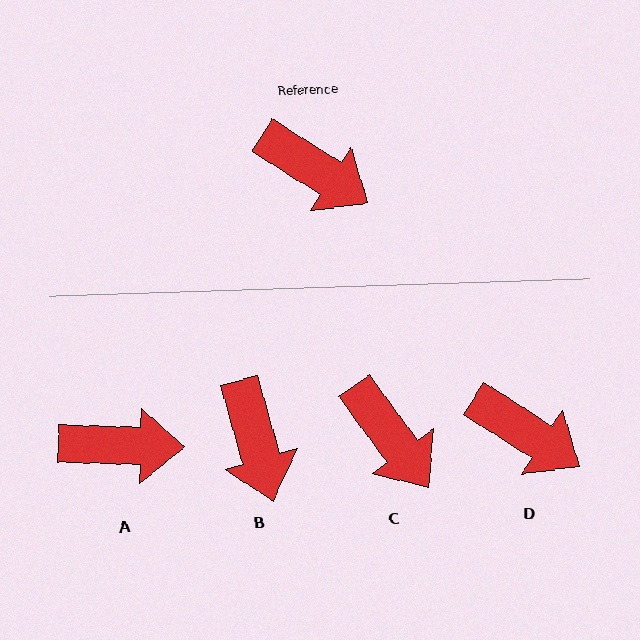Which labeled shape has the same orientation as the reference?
D.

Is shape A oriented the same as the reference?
No, it is off by about 31 degrees.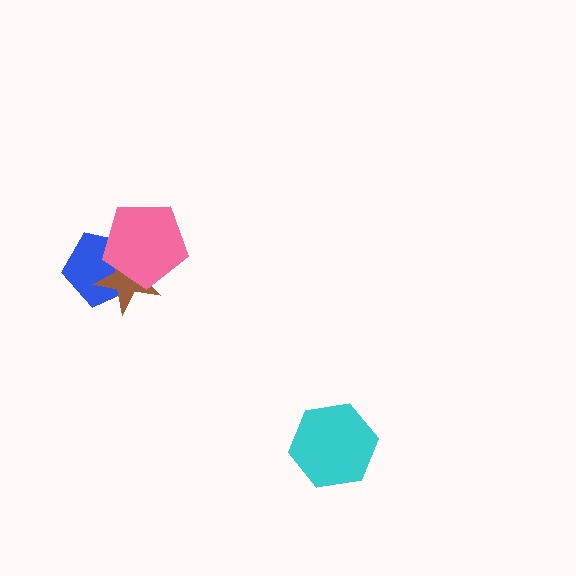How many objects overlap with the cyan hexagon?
0 objects overlap with the cyan hexagon.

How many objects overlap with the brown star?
2 objects overlap with the brown star.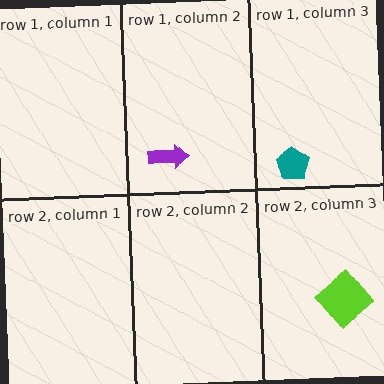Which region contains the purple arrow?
The row 1, column 2 region.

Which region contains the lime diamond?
The row 2, column 3 region.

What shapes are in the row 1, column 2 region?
The purple arrow.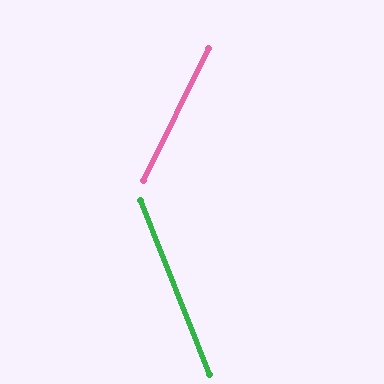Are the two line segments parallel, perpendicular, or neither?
Neither parallel nor perpendicular — they differ by about 48°.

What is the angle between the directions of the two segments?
Approximately 48 degrees.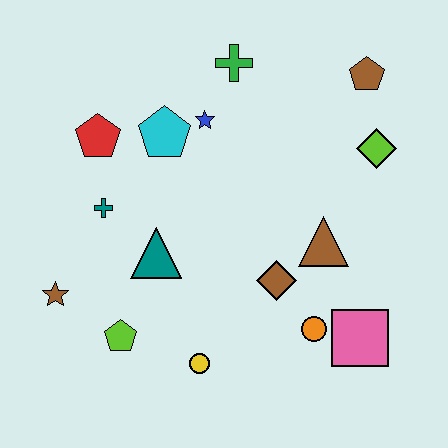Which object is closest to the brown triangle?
The brown diamond is closest to the brown triangle.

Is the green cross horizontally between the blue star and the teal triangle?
No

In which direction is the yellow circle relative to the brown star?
The yellow circle is to the right of the brown star.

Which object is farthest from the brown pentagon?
The brown star is farthest from the brown pentagon.